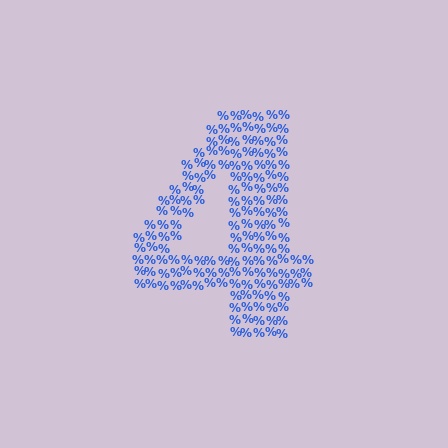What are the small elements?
The small elements are percent signs.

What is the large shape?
The large shape is the digit 4.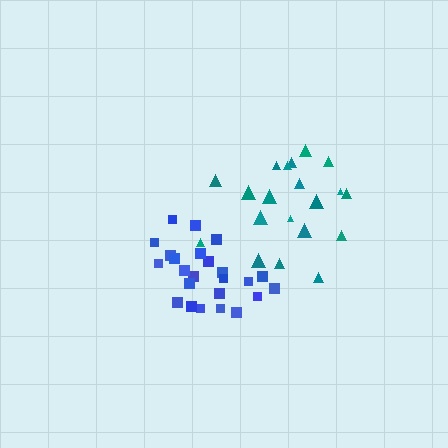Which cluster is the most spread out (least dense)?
Teal.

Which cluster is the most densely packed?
Blue.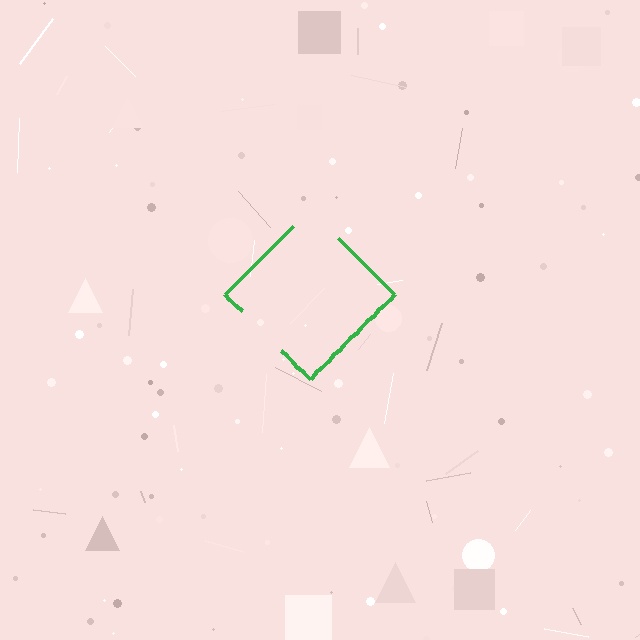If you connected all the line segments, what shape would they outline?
They would outline a diamond.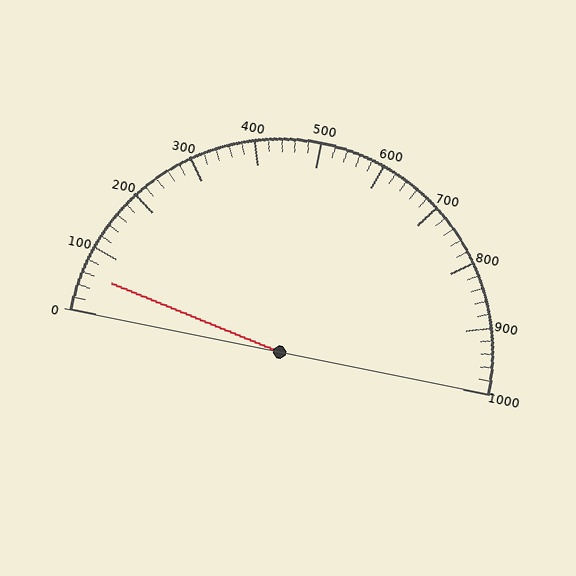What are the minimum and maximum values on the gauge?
The gauge ranges from 0 to 1000.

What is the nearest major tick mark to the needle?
The nearest major tick mark is 100.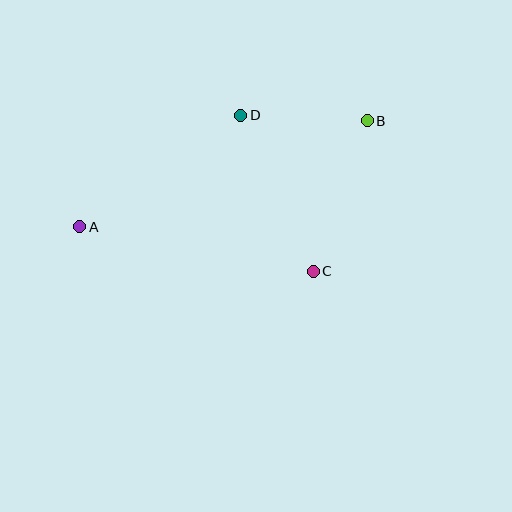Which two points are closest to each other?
Points B and D are closest to each other.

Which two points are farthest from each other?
Points A and B are farthest from each other.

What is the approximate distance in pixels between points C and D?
The distance between C and D is approximately 172 pixels.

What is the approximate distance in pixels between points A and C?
The distance between A and C is approximately 238 pixels.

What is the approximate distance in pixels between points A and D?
The distance between A and D is approximately 196 pixels.